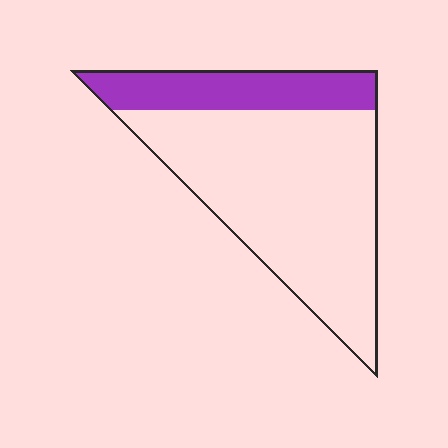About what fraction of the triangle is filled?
About one quarter (1/4).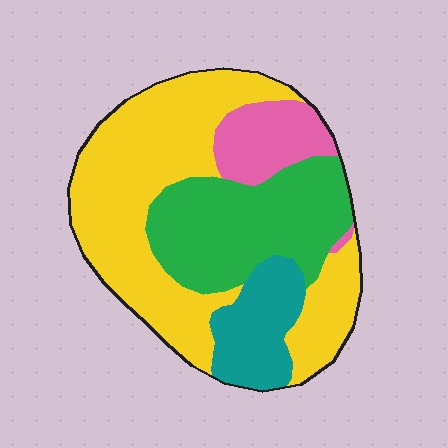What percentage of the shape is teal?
Teal covers around 15% of the shape.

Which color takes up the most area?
Yellow, at roughly 50%.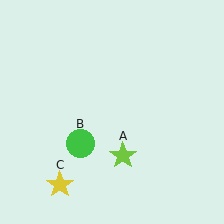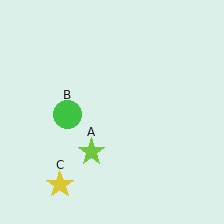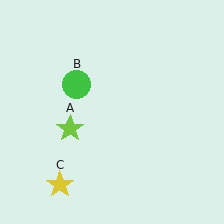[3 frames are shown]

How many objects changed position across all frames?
2 objects changed position: lime star (object A), green circle (object B).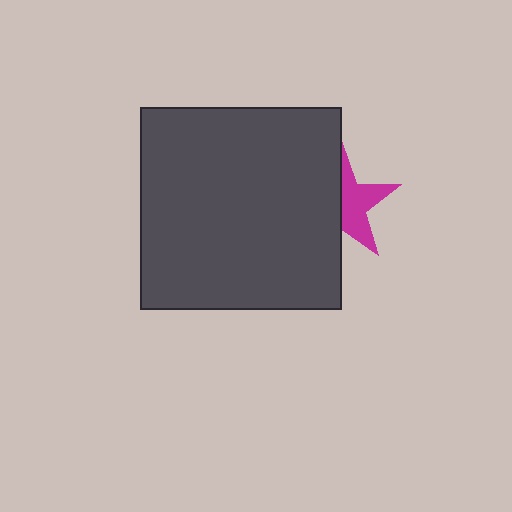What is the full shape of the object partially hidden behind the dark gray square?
The partially hidden object is a magenta star.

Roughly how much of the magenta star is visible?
About half of it is visible (roughly 50%).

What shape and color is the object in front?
The object in front is a dark gray square.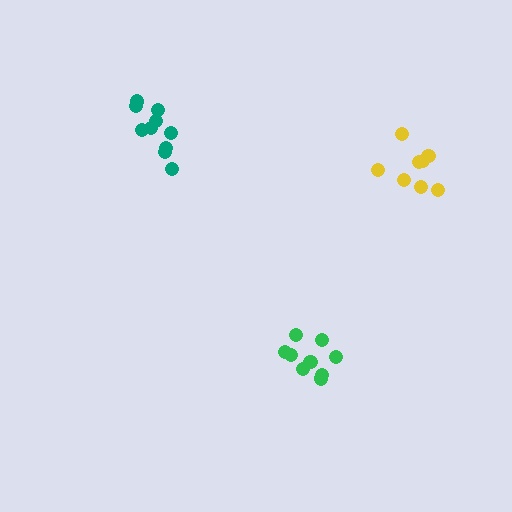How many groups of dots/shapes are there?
There are 3 groups.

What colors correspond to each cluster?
The clusters are colored: green, teal, yellow.